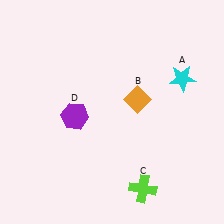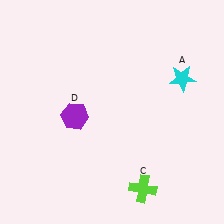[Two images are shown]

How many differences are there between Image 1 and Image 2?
There is 1 difference between the two images.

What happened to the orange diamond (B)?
The orange diamond (B) was removed in Image 2. It was in the top-right area of Image 1.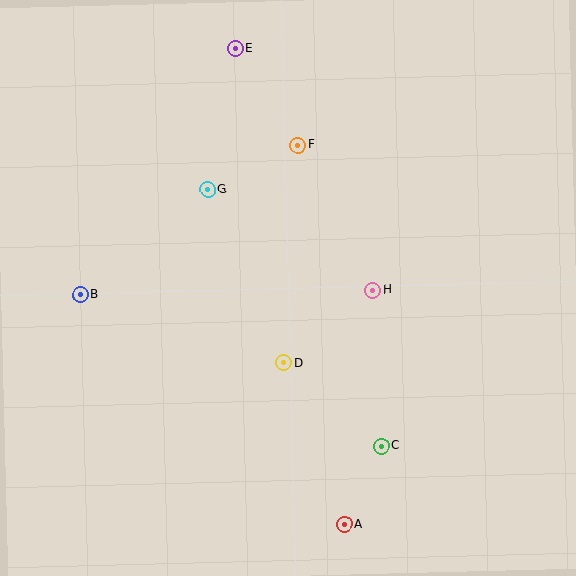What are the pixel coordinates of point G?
Point G is at (208, 189).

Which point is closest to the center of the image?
Point D at (284, 363) is closest to the center.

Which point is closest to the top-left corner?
Point E is closest to the top-left corner.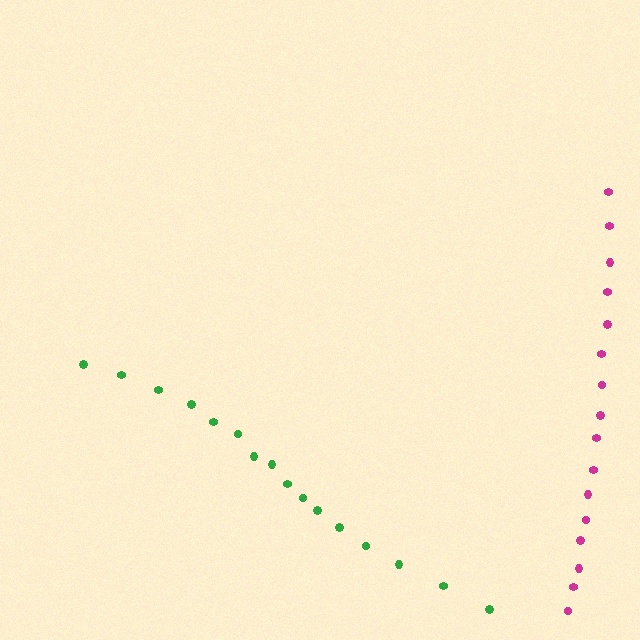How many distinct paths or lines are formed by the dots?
There are 2 distinct paths.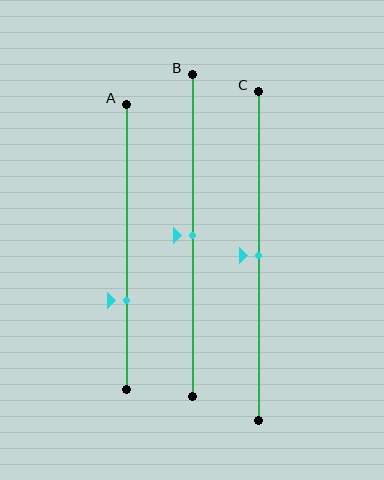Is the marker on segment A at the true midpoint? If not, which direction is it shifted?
No, the marker on segment A is shifted downward by about 19% of the segment length.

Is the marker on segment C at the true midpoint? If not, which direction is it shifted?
Yes, the marker on segment C is at the true midpoint.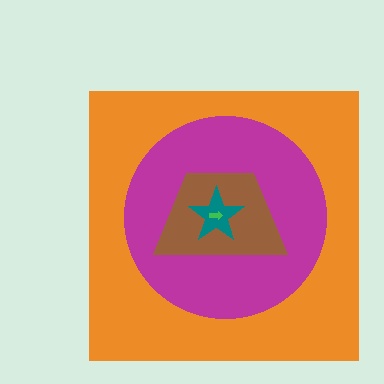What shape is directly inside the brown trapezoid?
The teal star.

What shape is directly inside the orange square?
The magenta circle.